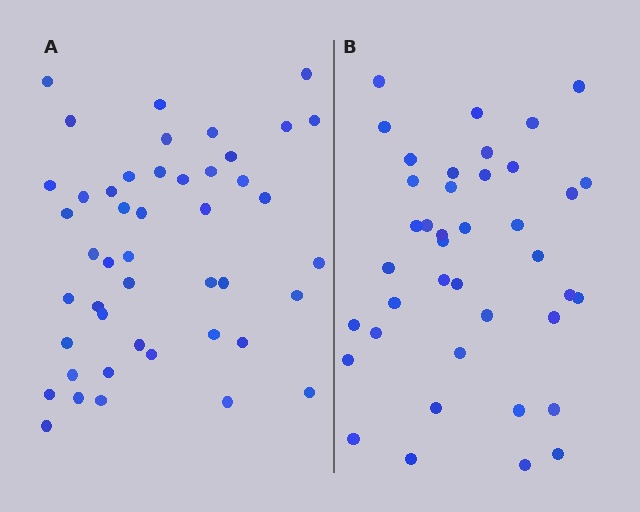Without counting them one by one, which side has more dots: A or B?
Region A (the left region) has more dots.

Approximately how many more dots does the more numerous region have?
Region A has about 6 more dots than region B.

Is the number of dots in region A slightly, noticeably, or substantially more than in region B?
Region A has only slightly more — the two regions are fairly close. The ratio is roughly 1.1 to 1.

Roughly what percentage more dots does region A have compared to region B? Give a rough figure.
About 15% more.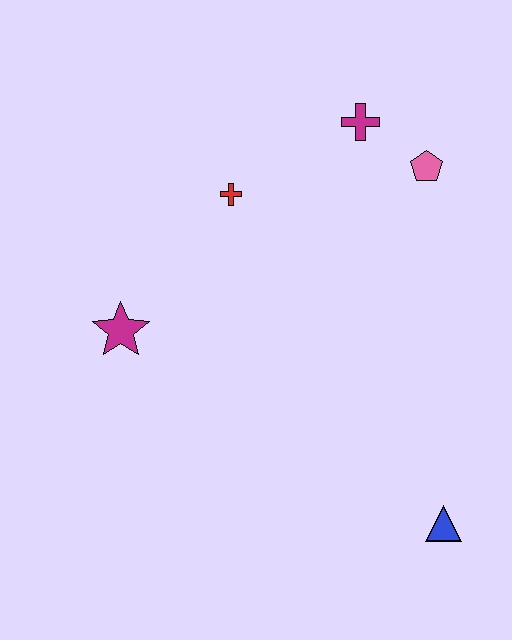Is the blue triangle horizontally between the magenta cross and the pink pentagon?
No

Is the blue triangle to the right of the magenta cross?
Yes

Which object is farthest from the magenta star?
The blue triangle is farthest from the magenta star.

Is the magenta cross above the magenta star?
Yes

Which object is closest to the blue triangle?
The pink pentagon is closest to the blue triangle.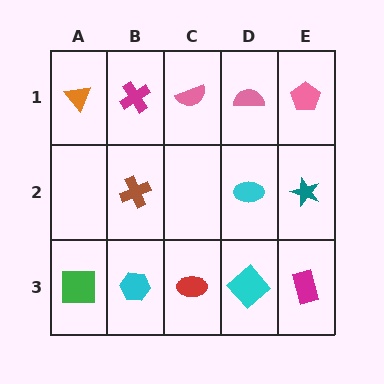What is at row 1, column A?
An orange triangle.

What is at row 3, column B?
A cyan hexagon.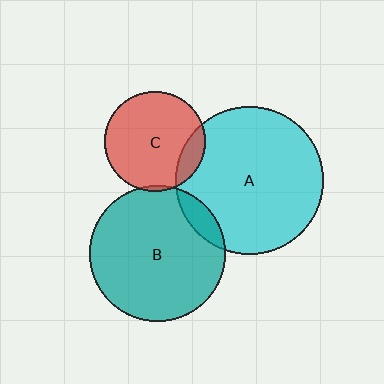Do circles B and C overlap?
Yes.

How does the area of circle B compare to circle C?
Approximately 1.8 times.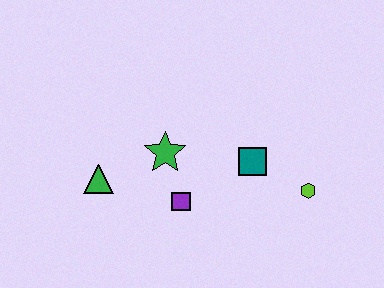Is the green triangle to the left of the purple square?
Yes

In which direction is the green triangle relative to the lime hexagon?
The green triangle is to the left of the lime hexagon.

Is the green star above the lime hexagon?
Yes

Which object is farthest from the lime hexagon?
The green triangle is farthest from the lime hexagon.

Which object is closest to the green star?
The purple square is closest to the green star.